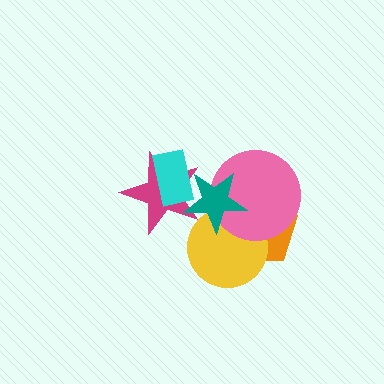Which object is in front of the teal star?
The cyan rectangle is in front of the teal star.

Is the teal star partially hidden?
Yes, it is partially covered by another shape.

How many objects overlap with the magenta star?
2 objects overlap with the magenta star.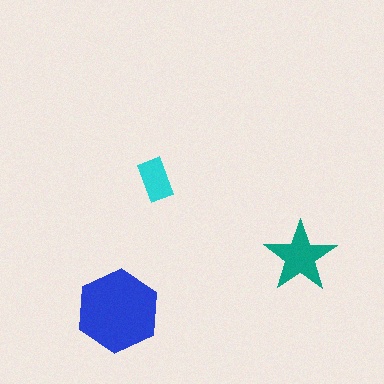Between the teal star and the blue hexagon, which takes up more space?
The blue hexagon.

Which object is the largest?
The blue hexagon.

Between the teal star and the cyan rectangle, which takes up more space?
The teal star.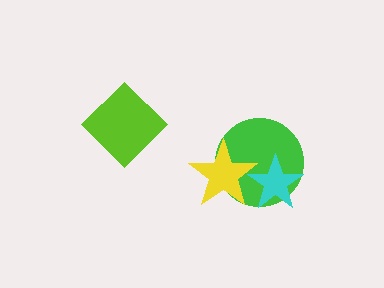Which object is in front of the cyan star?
The yellow star is in front of the cyan star.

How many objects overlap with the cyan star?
2 objects overlap with the cyan star.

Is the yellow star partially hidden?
No, no other shape covers it.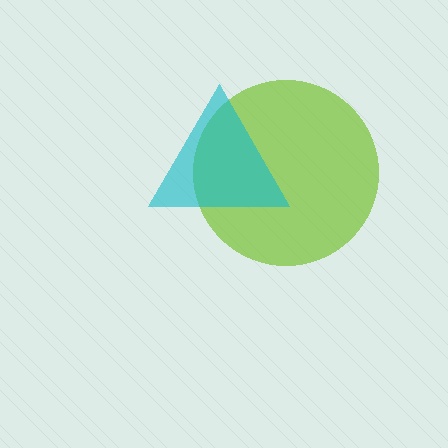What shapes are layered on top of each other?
The layered shapes are: a lime circle, a cyan triangle.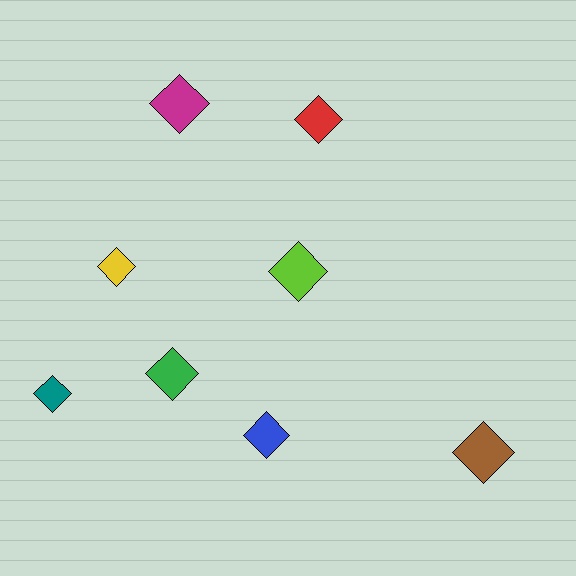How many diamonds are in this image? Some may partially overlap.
There are 8 diamonds.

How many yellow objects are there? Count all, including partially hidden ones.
There is 1 yellow object.